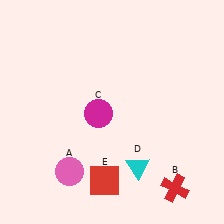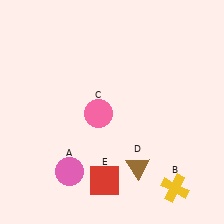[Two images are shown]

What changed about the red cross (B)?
In Image 1, B is red. In Image 2, it changed to yellow.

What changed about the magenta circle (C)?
In Image 1, C is magenta. In Image 2, it changed to pink.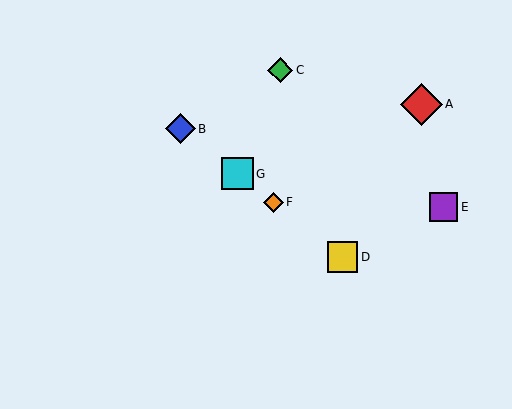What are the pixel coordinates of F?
Object F is at (273, 202).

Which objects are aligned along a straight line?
Objects B, D, F, G are aligned along a straight line.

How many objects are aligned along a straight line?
4 objects (B, D, F, G) are aligned along a straight line.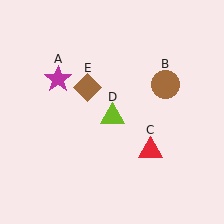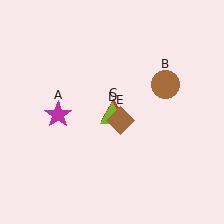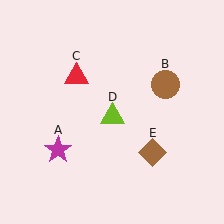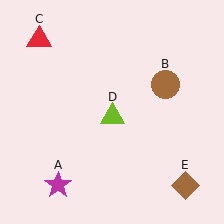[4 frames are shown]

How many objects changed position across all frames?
3 objects changed position: magenta star (object A), red triangle (object C), brown diamond (object E).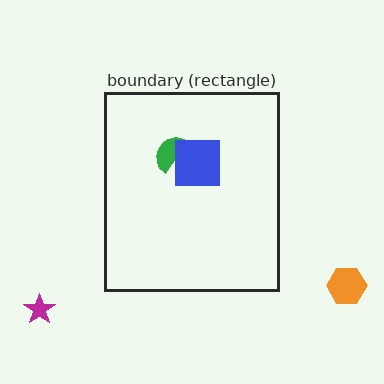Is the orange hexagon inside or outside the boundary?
Outside.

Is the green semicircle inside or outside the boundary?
Inside.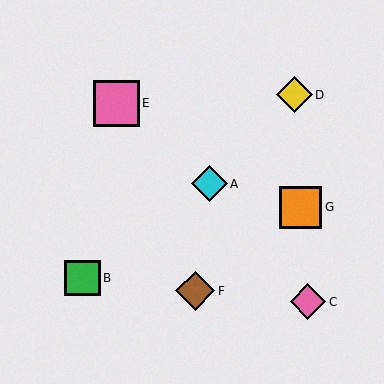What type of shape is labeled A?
Shape A is a cyan diamond.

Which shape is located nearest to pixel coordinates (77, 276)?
The green square (labeled B) at (83, 278) is nearest to that location.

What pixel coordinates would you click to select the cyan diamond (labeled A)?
Click at (209, 184) to select the cyan diamond A.